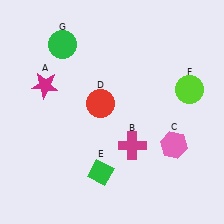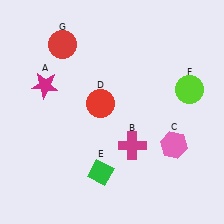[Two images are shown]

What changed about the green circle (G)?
In Image 1, G is green. In Image 2, it changed to red.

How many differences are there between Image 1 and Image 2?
There is 1 difference between the two images.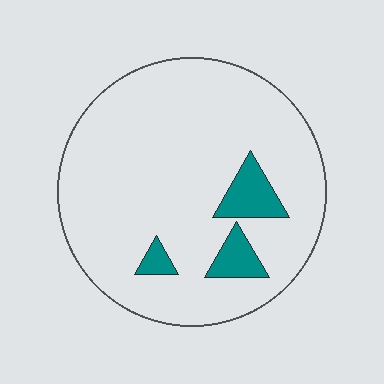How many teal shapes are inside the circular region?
3.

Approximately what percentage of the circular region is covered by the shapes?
Approximately 10%.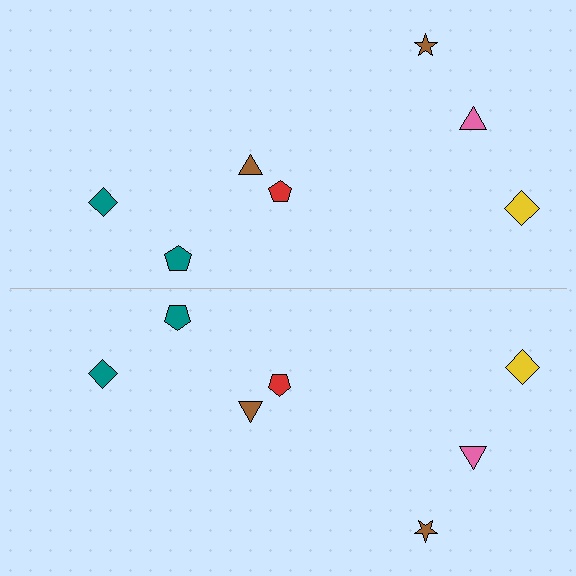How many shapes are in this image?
There are 14 shapes in this image.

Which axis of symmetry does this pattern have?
The pattern has a horizontal axis of symmetry running through the center of the image.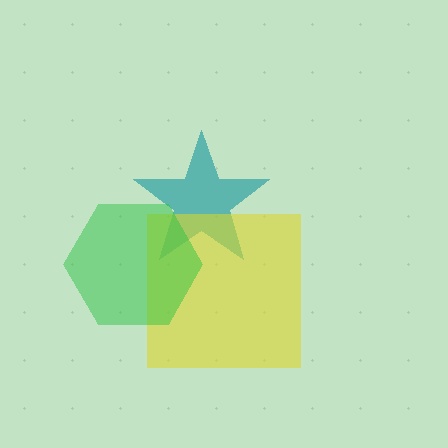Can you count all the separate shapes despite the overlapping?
Yes, there are 3 separate shapes.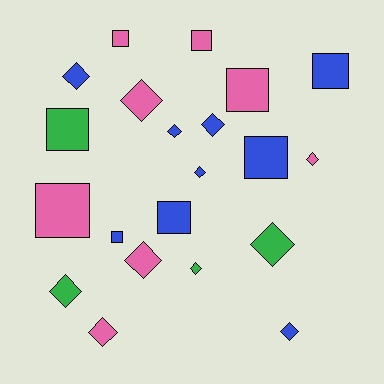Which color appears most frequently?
Blue, with 9 objects.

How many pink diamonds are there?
There are 4 pink diamonds.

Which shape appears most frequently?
Diamond, with 12 objects.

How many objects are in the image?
There are 21 objects.